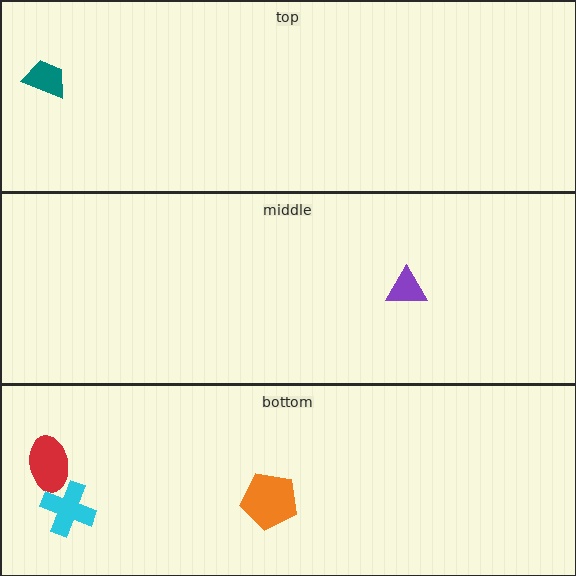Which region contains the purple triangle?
The middle region.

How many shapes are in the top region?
1.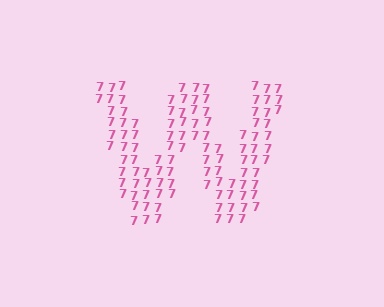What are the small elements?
The small elements are digit 7's.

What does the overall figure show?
The overall figure shows the letter W.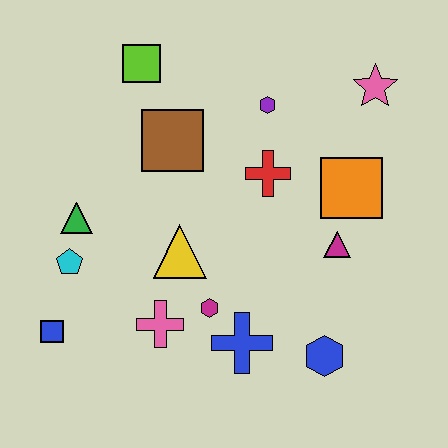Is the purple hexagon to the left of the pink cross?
No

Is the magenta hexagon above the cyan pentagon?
No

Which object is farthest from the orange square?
The blue square is farthest from the orange square.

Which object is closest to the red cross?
The purple hexagon is closest to the red cross.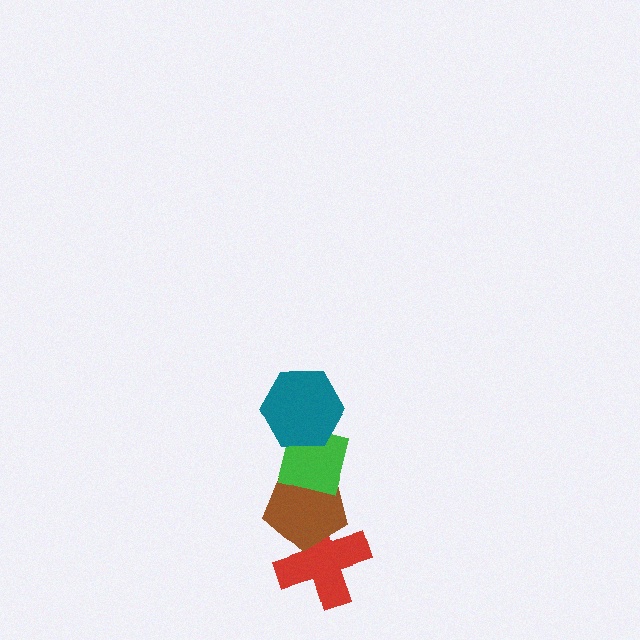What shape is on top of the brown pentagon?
The green square is on top of the brown pentagon.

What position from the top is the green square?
The green square is 2nd from the top.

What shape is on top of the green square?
The teal hexagon is on top of the green square.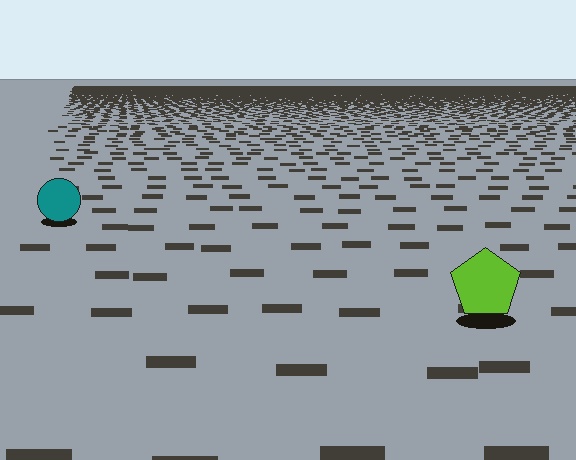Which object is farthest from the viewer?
The teal circle is farthest from the viewer. It appears smaller and the ground texture around it is denser.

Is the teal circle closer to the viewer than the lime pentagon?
No. The lime pentagon is closer — you can tell from the texture gradient: the ground texture is coarser near it.